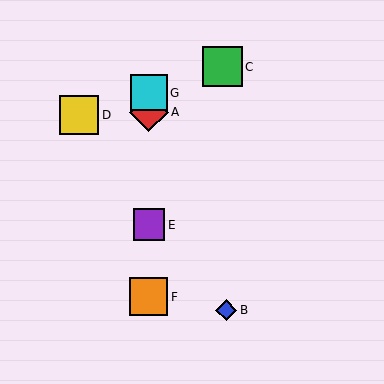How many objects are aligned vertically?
4 objects (A, E, F, G) are aligned vertically.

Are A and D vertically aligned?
No, A is at x≈149 and D is at x≈79.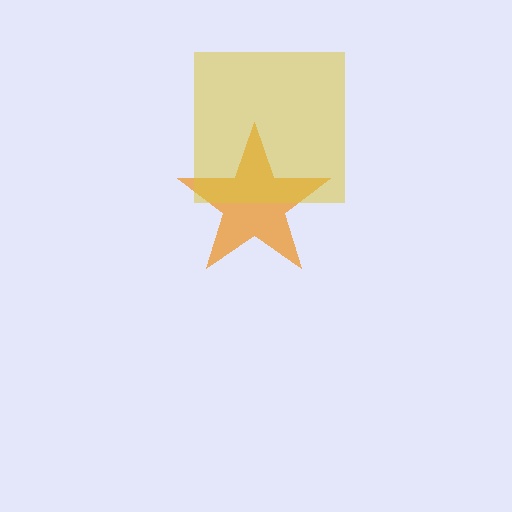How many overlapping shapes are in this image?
There are 2 overlapping shapes in the image.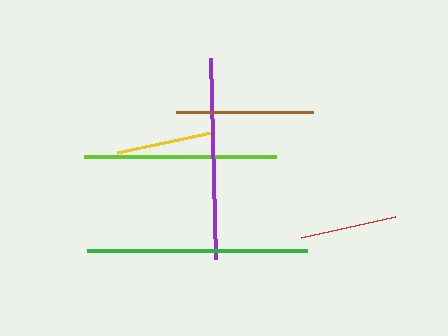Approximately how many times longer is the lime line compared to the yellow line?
The lime line is approximately 2.0 times the length of the yellow line.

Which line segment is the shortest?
The red line is the shortest at approximately 96 pixels.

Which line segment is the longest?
The green line is the longest at approximately 221 pixels.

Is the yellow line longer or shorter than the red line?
The yellow line is longer than the red line.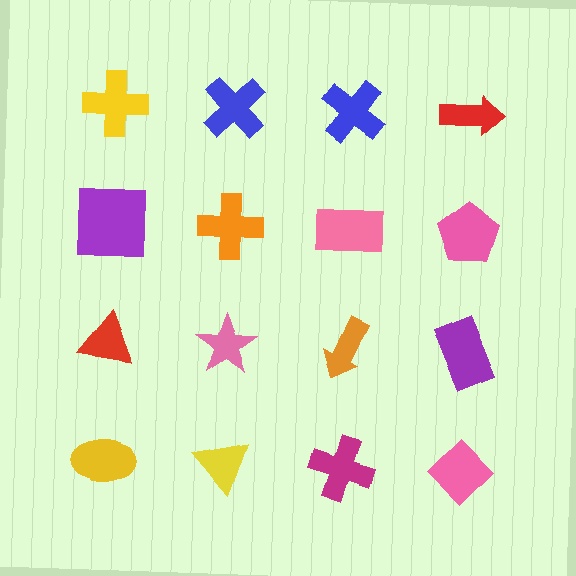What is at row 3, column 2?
A pink star.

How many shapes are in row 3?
4 shapes.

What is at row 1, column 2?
A blue cross.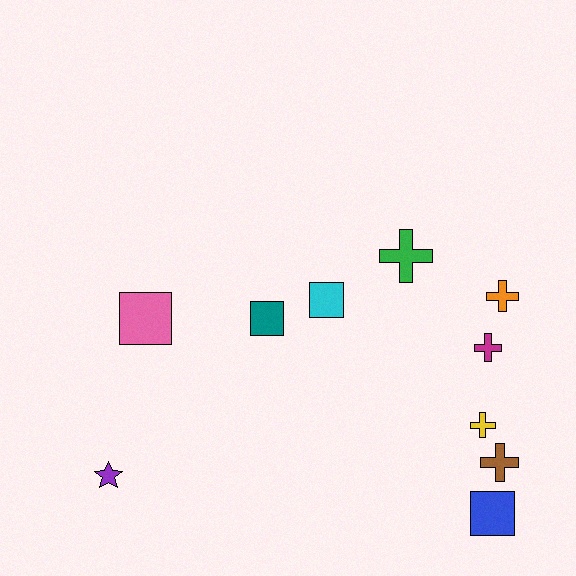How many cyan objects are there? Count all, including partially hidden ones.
There is 1 cyan object.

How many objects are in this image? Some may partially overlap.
There are 10 objects.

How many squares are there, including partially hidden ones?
There are 4 squares.